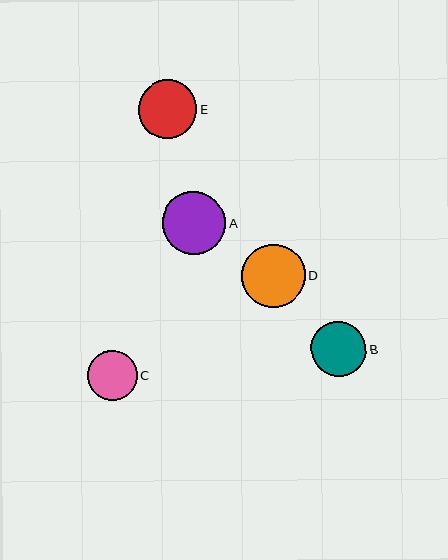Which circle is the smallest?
Circle C is the smallest with a size of approximately 50 pixels.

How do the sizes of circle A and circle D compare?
Circle A and circle D are approximately the same size.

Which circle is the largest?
Circle A is the largest with a size of approximately 63 pixels.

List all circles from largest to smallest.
From largest to smallest: A, D, E, B, C.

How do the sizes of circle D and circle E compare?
Circle D and circle E are approximately the same size.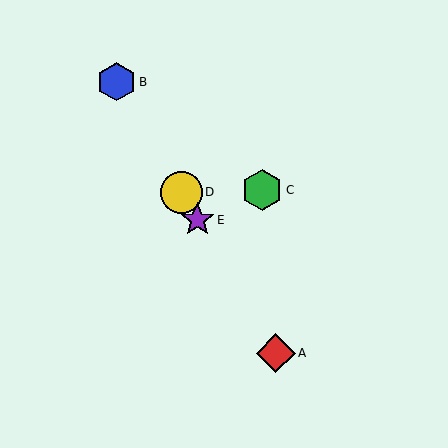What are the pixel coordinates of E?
Object E is at (197, 220).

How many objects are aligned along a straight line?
4 objects (A, B, D, E) are aligned along a straight line.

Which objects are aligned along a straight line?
Objects A, B, D, E are aligned along a straight line.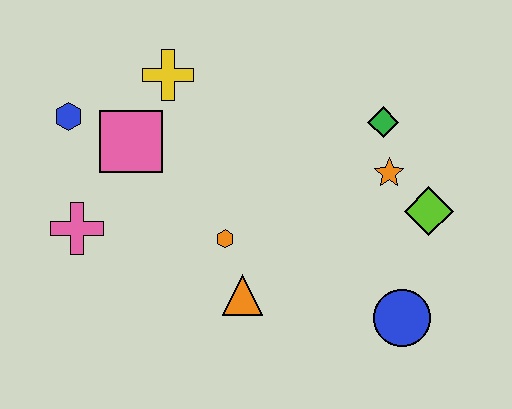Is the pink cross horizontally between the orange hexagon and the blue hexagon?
Yes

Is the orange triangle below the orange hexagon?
Yes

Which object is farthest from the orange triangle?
The blue hexagon is farthest from the orange triangle.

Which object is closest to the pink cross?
The pink square is closest to the pink cross.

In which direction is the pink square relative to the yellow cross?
The pink square is below the yellow cross.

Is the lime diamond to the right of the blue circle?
Yes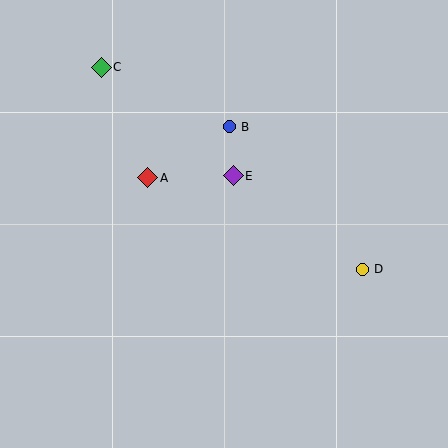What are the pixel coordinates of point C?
Point C is at (101, 67).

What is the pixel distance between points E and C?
The distance between E and C is 171 pixels.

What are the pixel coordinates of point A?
Point A is at (148, 178).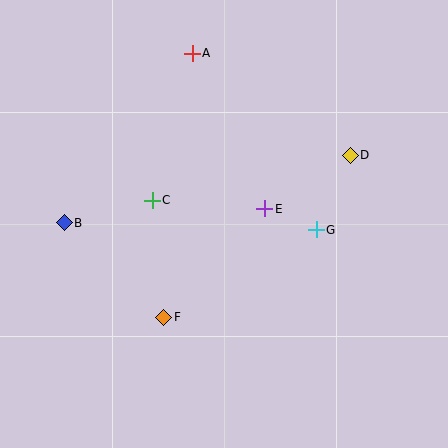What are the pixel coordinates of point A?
Point A is at (192, 53).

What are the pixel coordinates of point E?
Point E is at (265, 209).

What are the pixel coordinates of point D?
Point D is at (350, 155).